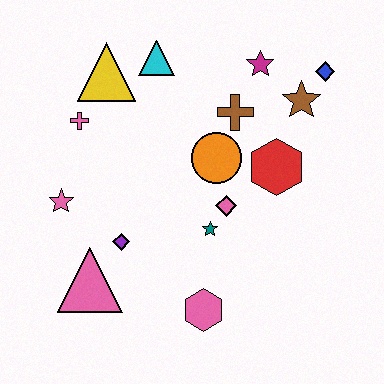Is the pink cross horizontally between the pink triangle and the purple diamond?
No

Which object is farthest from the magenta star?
The pink triangle is farthest from the magenta star.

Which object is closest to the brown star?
The blue diamond is closest to the brown star.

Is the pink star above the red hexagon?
No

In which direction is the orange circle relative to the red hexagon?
The orange circle is to the left of the red hexagon.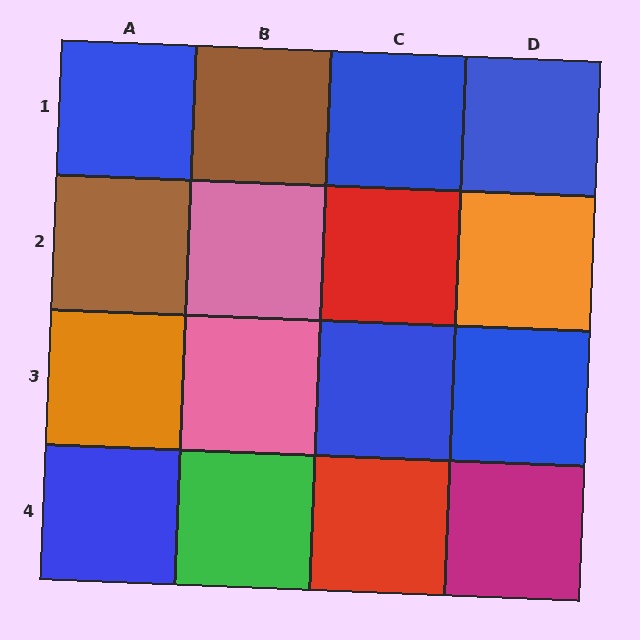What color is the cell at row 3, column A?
Orange.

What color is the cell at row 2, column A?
Brown.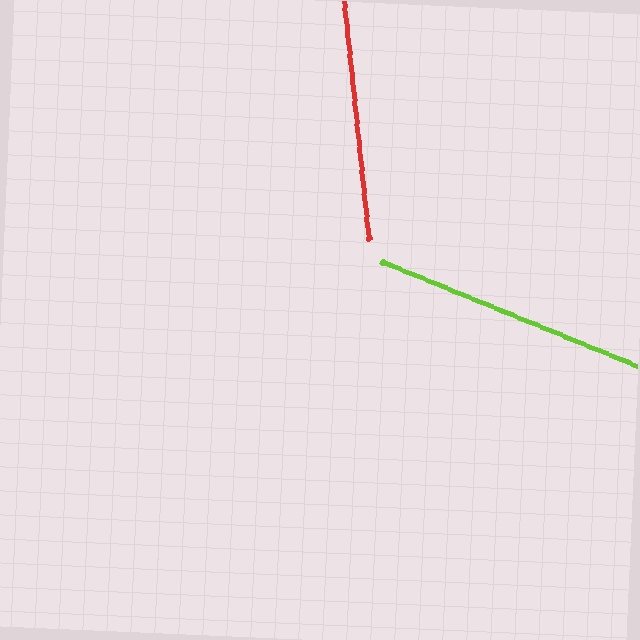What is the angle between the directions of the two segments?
Approximately 62 degrees.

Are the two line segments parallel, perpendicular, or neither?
Neither parallel nor perpendicular — they differ by about 62°.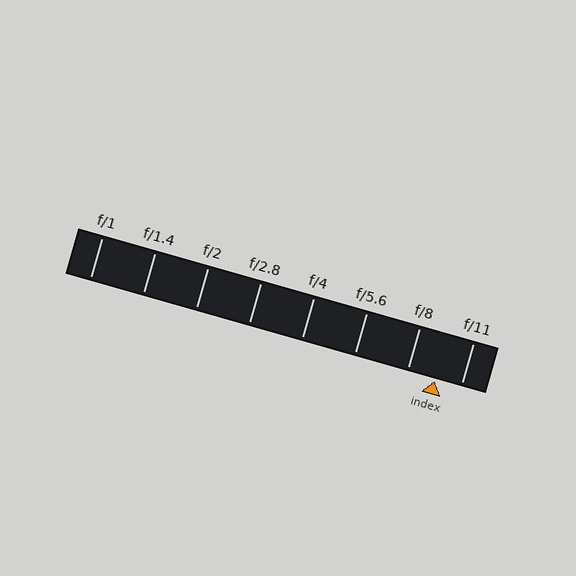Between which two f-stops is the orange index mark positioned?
The index mark is between f/8 and f/11.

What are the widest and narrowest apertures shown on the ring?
The widest aperture shown is f/1 and the narrowest is f/11.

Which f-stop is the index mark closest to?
The index mark is closest to f/11.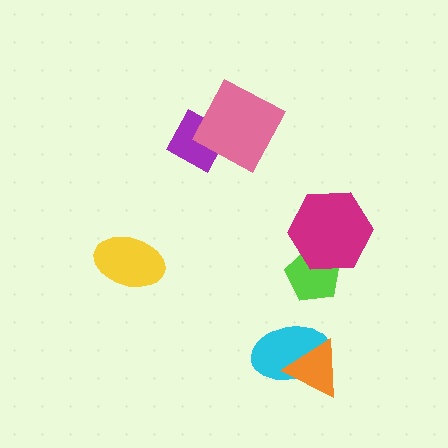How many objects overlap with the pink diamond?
1 object overlaps with the pink diamond.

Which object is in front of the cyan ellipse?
The orange triangle is in front of the cyan ellipse.